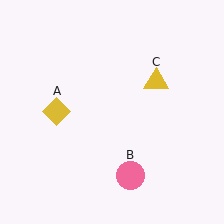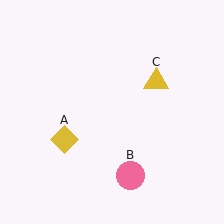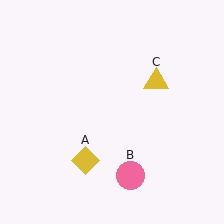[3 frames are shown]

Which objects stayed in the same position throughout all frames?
Pink circle (object B) and yellow triangle (object C) remained stationary.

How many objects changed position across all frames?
1 object changed position: yellow diamond (object A).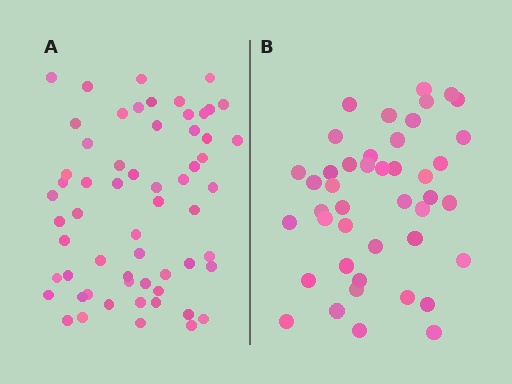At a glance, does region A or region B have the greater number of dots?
Region A (the left region) has more dots.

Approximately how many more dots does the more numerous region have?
Region A has approximately 15 more dots than region B.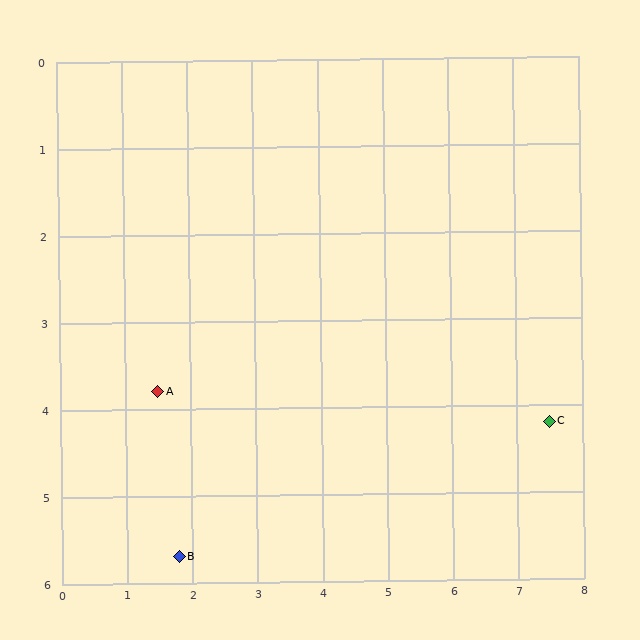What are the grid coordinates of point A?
Point A is at approximately (1.5, 3.8).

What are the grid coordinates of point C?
Point C is at approximately (7.5, 4.2).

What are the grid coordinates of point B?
Point B is at approximately (1.8, 5.7).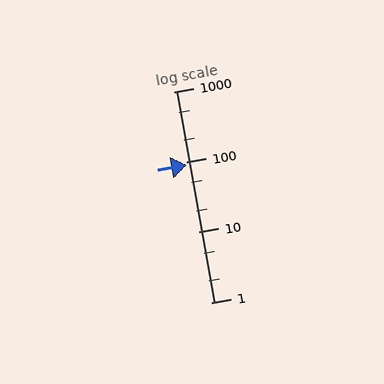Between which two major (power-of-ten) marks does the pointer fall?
The pointer is between 10 and 100.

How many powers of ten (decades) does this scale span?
The scale spans 3 decades, from 1 to 1000.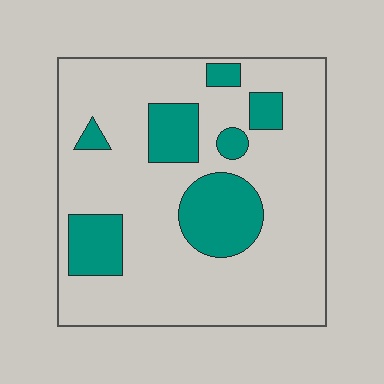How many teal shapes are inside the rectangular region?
7.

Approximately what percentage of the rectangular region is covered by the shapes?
Approximately 20%.